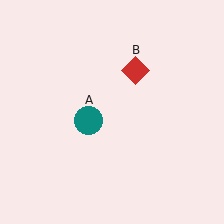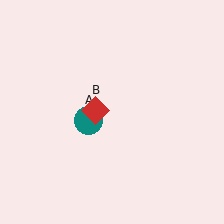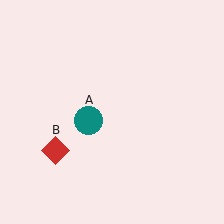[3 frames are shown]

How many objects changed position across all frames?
1 object changed position: red diamond (object B).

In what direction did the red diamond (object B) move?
The red diamond (object B) moved down and to the left.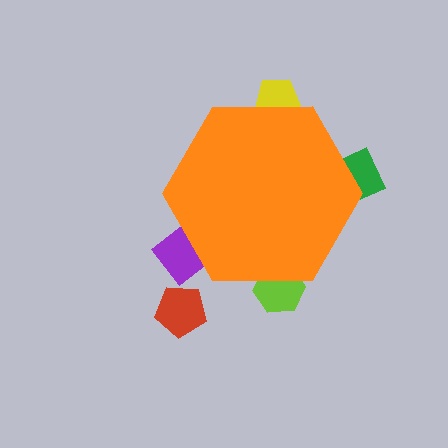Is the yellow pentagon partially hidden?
Yes, the yellow pentagon is partially hidden behind the orange hexagon.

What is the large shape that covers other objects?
An orange hexagon.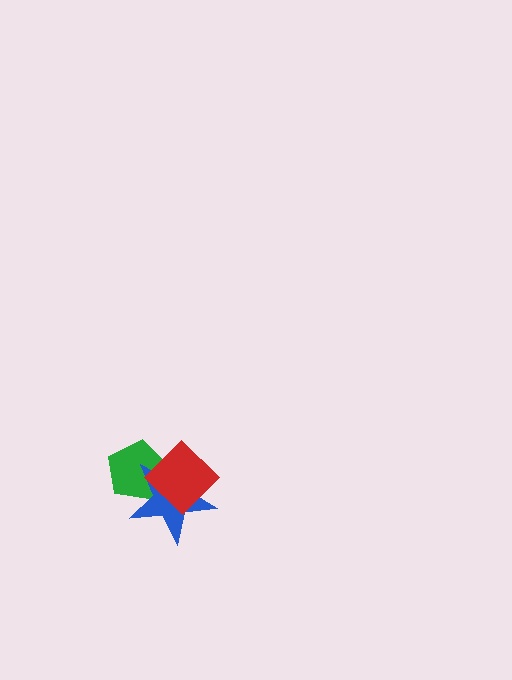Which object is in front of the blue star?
The red diamond is in front of the blue star.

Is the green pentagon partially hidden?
Yes, it is partially covered by another shape.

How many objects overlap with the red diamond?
2 objects overlap with the red diamond.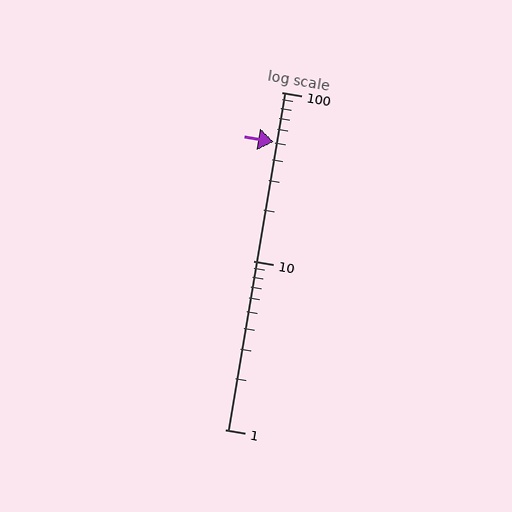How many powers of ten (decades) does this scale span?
The scale spans 2 decades, from 1 to 100.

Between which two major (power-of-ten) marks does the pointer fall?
The pointer is between 10 and 100.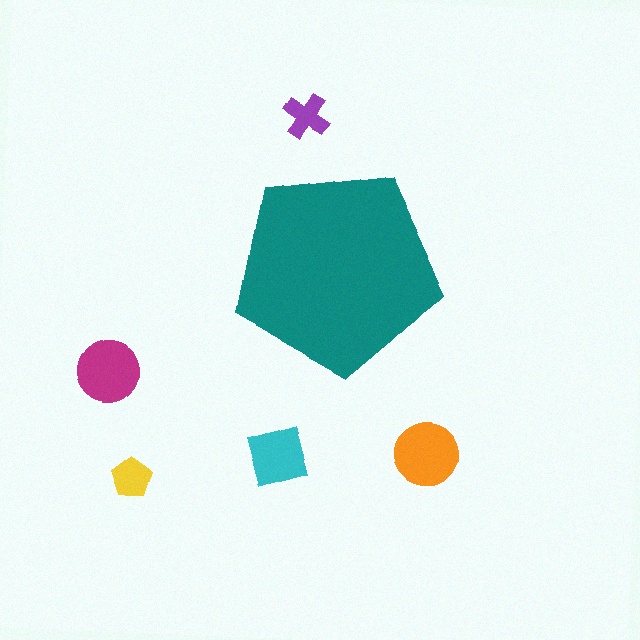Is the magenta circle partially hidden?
No, the magenta circle is fully visible.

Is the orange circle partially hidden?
No, the orange circle is fully visible.